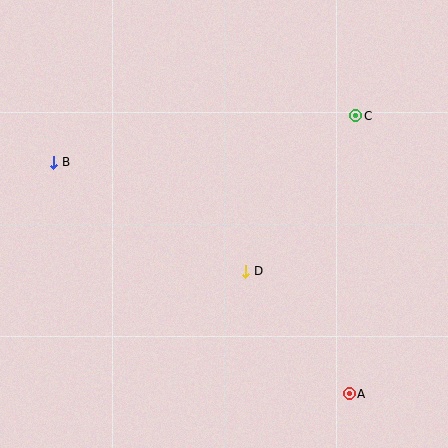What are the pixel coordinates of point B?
Point B is at (54, 162).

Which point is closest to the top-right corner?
Point C is closest to the top-right corner.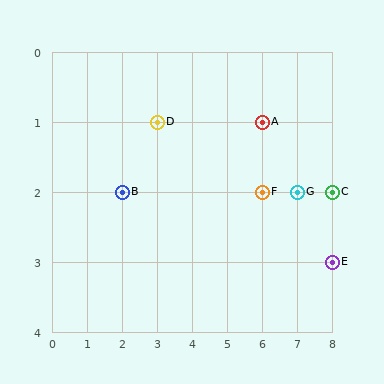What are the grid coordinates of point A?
Point A is at grid coordinates (6, 1).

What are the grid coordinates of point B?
Point B is at grid coordinates (2, 2).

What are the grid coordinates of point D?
Point D is at grid coordinates (3, 1).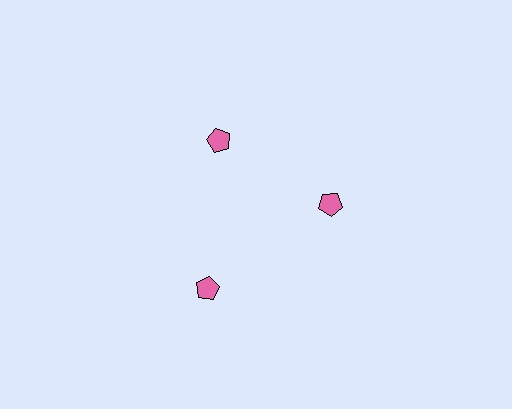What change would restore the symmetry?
The symmetry would be restored by moving it inward, back onto the ring so that all 3 pentagons sit at equal angles and equal distance from the center.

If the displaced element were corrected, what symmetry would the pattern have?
It would have 3-fold rotational symmetry — the pattern would map onto itself every 120 degrees.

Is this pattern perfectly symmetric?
No. The 3 pink pentagons are arranged in a ring, but one element near the 7 o'clock position is pushed outward from the center, breaking the 3-fold rotational symmetry.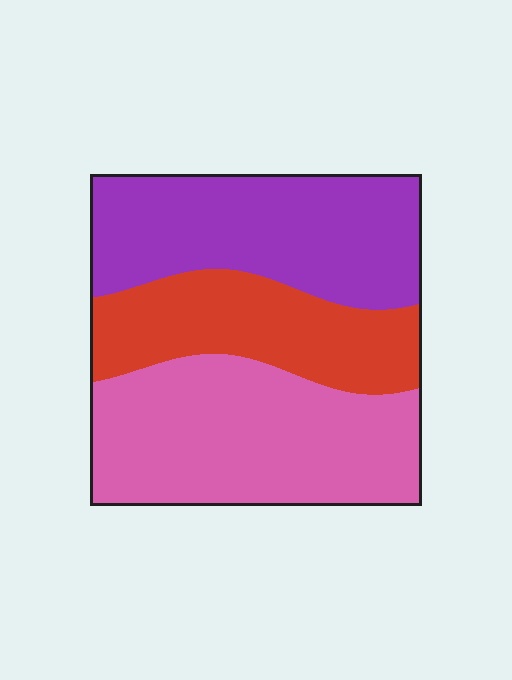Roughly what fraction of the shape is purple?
Purple covers around 35% of the shape.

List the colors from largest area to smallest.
From largest to smallest: pink, purple, red.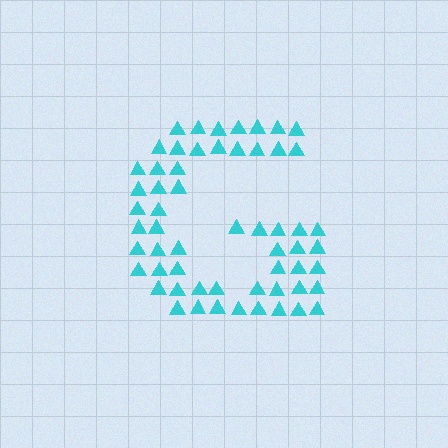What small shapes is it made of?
It is made of small triangles.